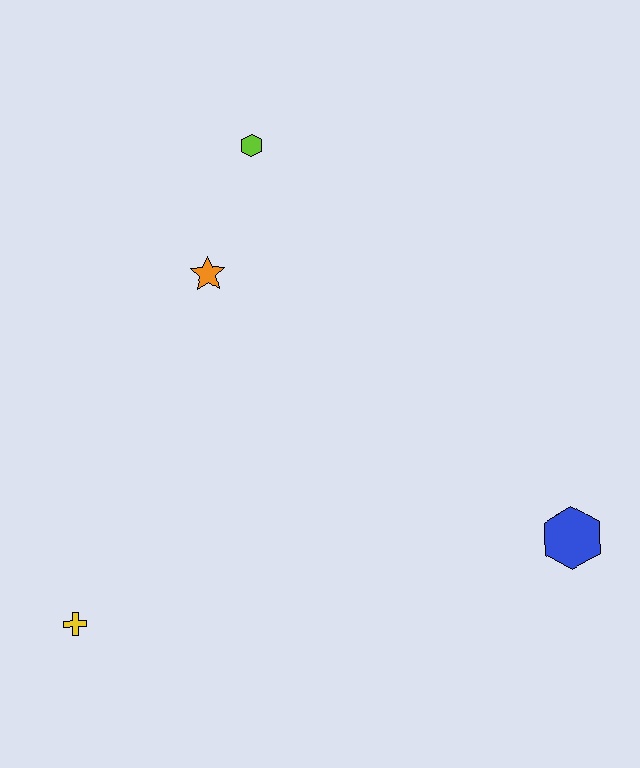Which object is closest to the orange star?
The lime hexagon is closest to the orange star.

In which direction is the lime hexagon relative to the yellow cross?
The lime hexagon is above the yellow cross.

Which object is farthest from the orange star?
The blue hexagon is farthest from the orange star.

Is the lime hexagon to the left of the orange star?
No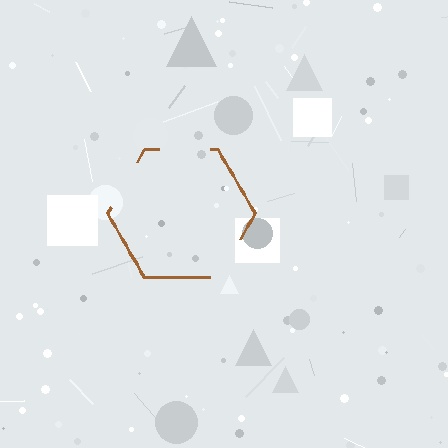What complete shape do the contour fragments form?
The contour fragments form a hexagon.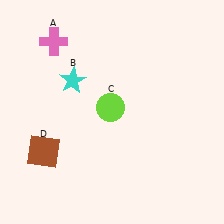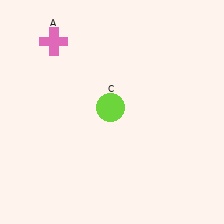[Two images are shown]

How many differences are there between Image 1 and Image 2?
There are 2 differences between the two images.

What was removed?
The cyan star (B), the brown square (D) were removed in Image 2.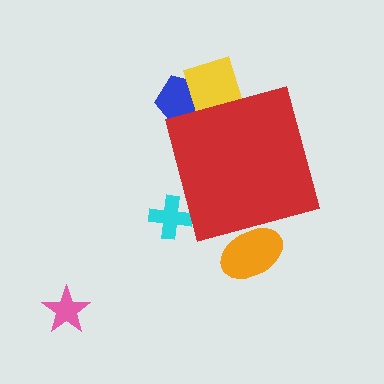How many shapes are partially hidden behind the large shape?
4 shapes are partially hidden.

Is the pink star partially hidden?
No, the pink star is fully visible.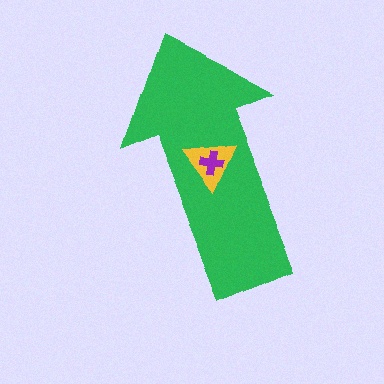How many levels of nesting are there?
3.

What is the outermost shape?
The green arrow.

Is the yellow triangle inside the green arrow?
Yes.